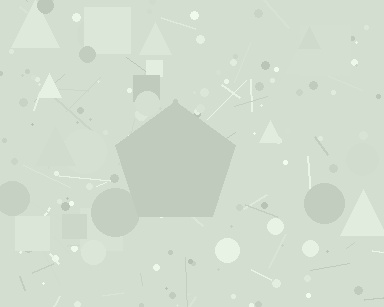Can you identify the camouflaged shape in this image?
The camouflaged shape is a pentagon.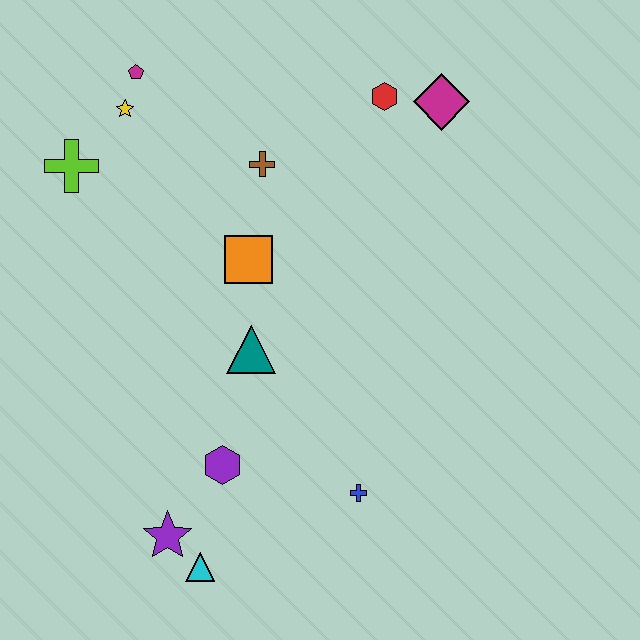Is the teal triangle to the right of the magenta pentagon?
Yes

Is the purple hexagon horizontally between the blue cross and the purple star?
Yes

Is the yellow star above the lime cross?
Yes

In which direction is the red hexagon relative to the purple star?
The red hexagon is above the purple star.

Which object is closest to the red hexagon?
The magenta diamond is closest to the red hexagon.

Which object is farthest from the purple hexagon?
The magenta diamond is farthest from the purple hexagon.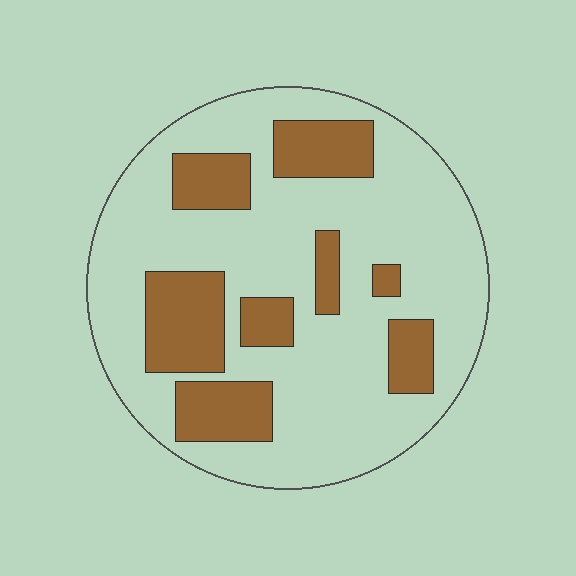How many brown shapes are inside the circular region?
8.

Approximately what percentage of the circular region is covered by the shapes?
Approximately 25%.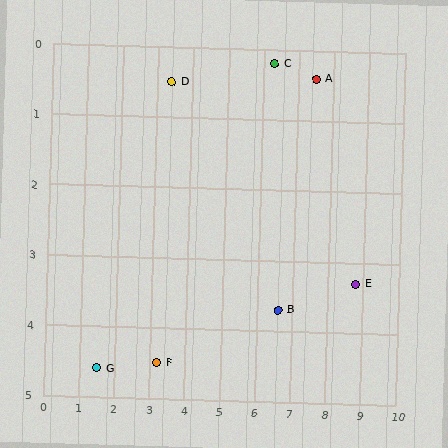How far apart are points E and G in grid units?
Points E and G are about 7.4 grid units apart.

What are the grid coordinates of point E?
Point E is at approximately (8.8, 3.3).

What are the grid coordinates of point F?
Point F is at approximately (3.2, 4.5).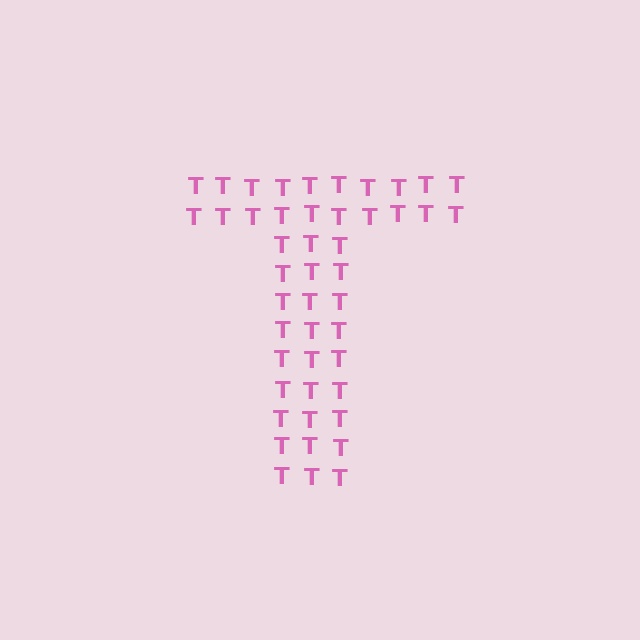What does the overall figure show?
The overall figure shows the letter T.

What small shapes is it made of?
It is made of small letter T's.